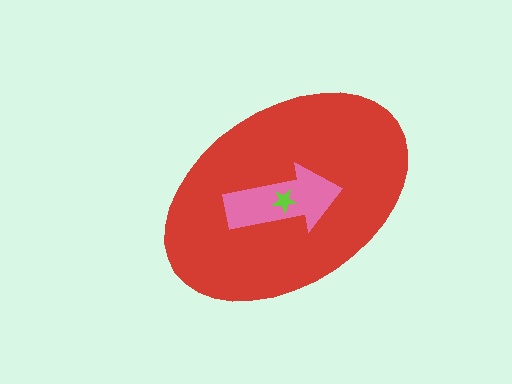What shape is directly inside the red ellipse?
The pink arrow.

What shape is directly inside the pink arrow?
The lime star.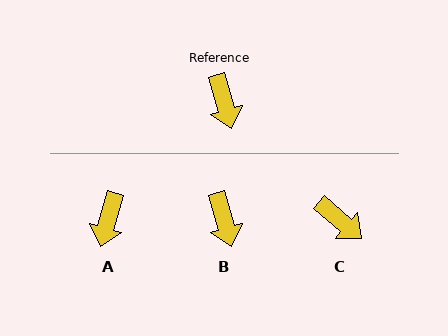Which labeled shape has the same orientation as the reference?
B.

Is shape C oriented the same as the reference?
No, it is off by about 34 degrees.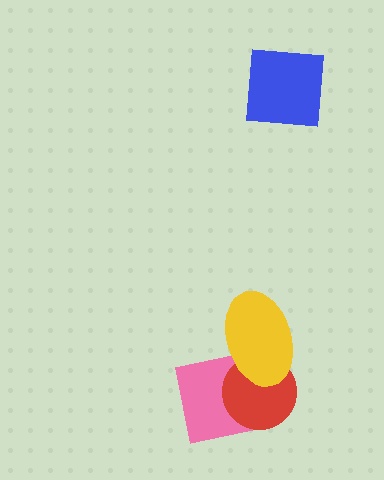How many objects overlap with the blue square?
0 objects overlap with the blue square.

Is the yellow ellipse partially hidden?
No, no other shape covers it.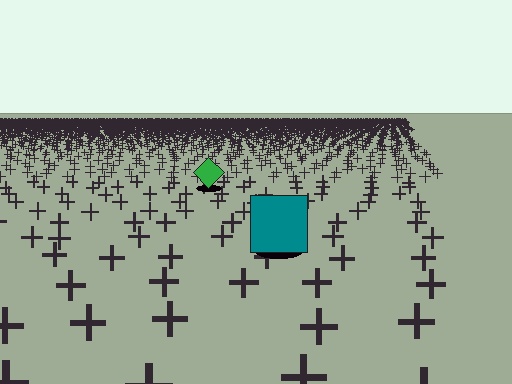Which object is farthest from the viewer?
The green diamond is farthest from the viewer. It appears smaller and the ground texture around it is denser.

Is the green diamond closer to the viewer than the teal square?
No. The teal square is closer — you can tell from the texture gradient: the ground texture is coarser near it.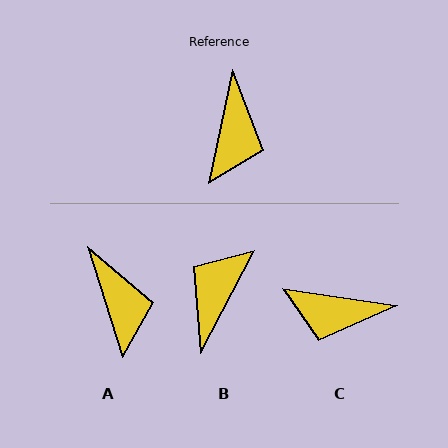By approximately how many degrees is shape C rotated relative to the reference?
Approximately 87 degrees clockwise.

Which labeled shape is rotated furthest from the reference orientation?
B, about 164 degrees away.